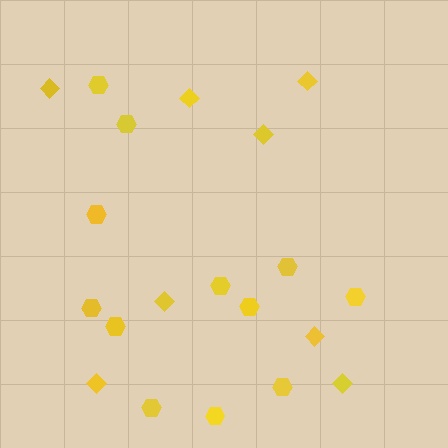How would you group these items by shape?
There are 2 groups: one group of hexagons (12) and one group of diamonds (8).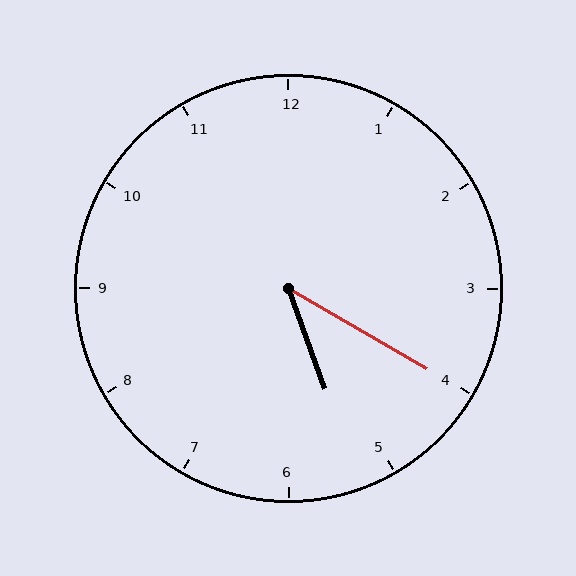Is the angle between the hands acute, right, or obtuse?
It is acute.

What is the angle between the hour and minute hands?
Approximately 40 degrees.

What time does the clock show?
5:20.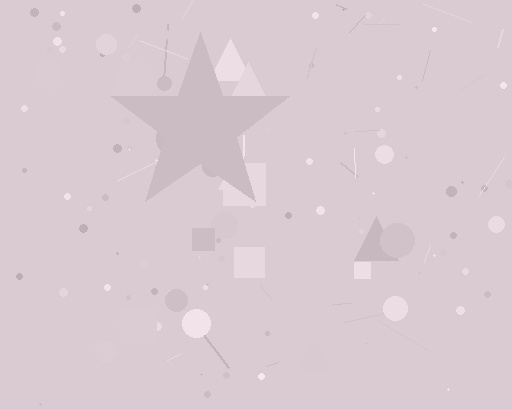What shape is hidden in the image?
A star is hidden in the image.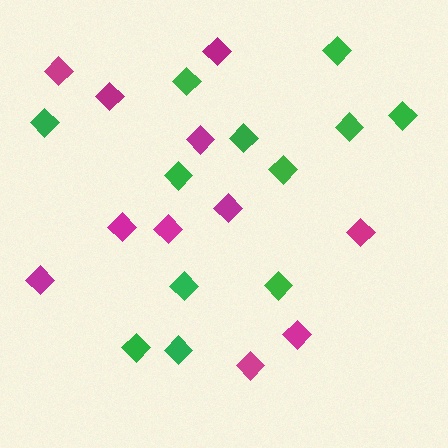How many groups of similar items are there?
There are 2 groups: one group of green diamonds (12) and one group of magenta diamonds (11).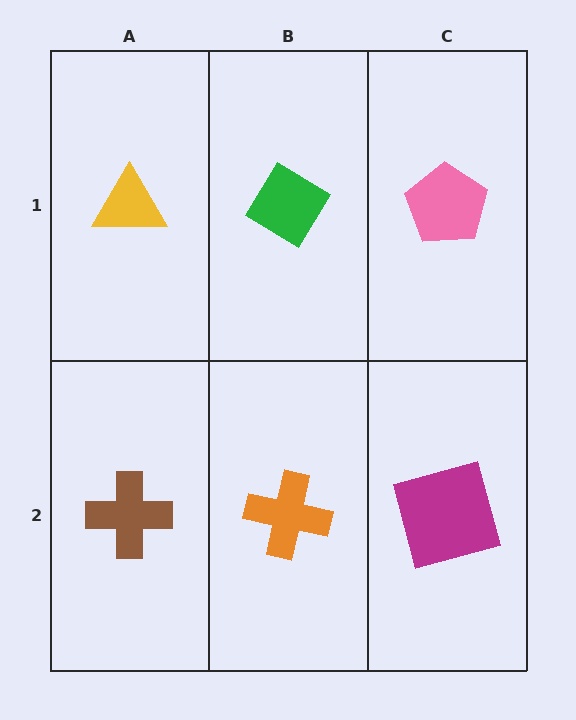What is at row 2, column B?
An orange cross.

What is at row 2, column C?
A magenta square.